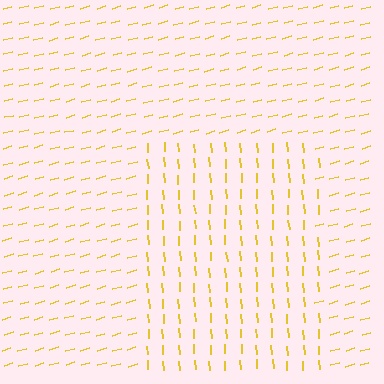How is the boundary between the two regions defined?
The boundary is defined purely by a change in line orientation (approximately 79 degrees difference). All lines are the same color and thickness.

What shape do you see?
I see a rectangle.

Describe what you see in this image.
The image is filled with small yellow line segments. A rectangle region in the image has lines oriented differently from the surrounding lines, creating a visible texture boundary.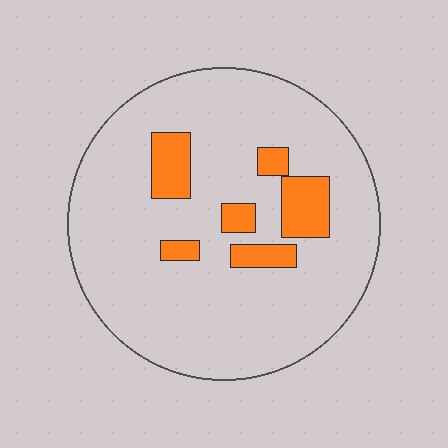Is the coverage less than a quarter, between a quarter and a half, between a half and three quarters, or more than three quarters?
Less than a quarter.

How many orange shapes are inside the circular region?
6.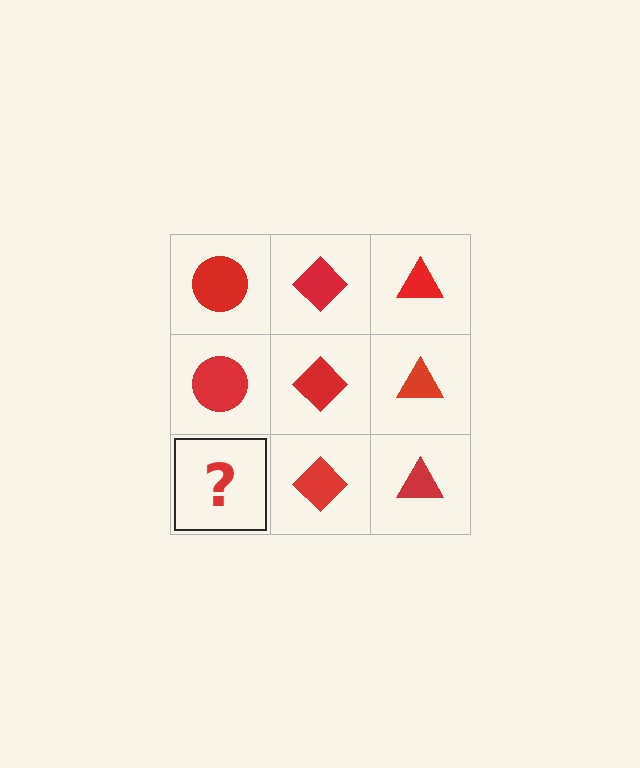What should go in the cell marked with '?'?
The missing cell should contain a red circle.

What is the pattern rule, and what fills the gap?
The rule is that each column has a consistent shape. The gap should be filled with a red circle.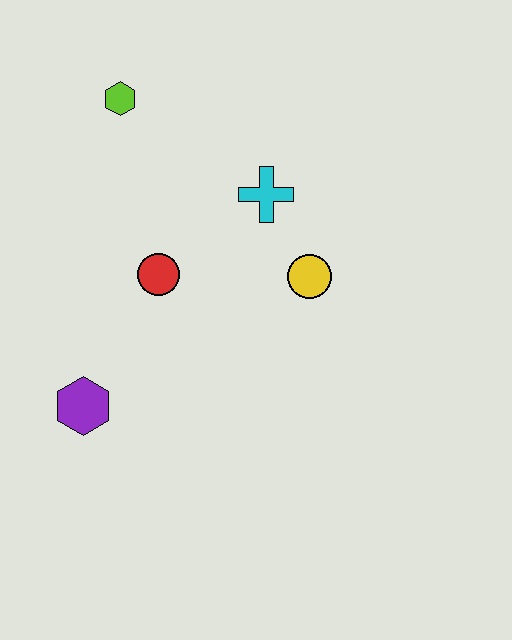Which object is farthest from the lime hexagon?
The purple hexagon is farthest from the lime hexagon.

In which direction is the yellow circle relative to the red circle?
The yellow circle is to the right of the red circle.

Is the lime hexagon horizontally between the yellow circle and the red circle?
No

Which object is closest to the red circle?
The cyan cross is closest to the red circle.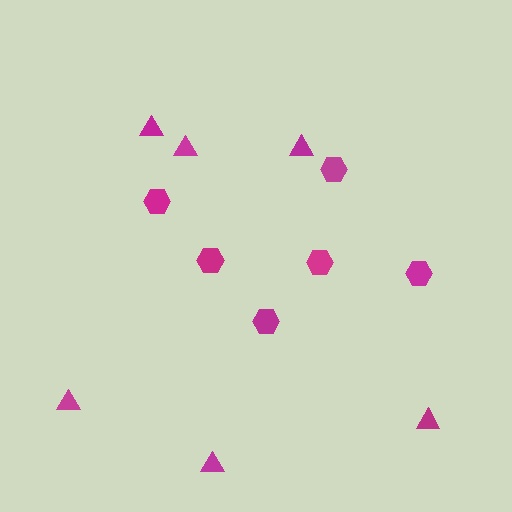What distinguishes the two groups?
There are 2 groups: one group of hexagons (6) and one group of triangles (6).